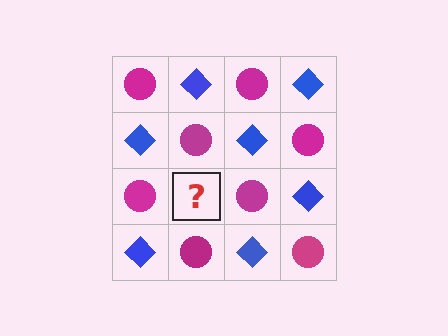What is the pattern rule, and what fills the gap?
The rule is that it alternates magenta circle and blue diamond in a checkerboard pattern. The gap should be filled with a blue diamond.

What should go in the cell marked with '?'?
The missing cell should contain a blue diamond.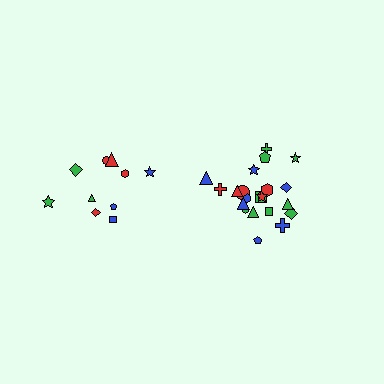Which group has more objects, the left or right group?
The right group.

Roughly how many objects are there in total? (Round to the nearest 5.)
Roughly 30 objects in total.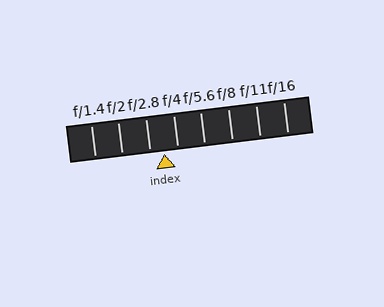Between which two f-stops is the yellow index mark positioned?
The index mark is between f/2.8 and f/4.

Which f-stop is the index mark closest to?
The index mark is closest to f/4.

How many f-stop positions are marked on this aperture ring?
There are 8 f-stop positions marked.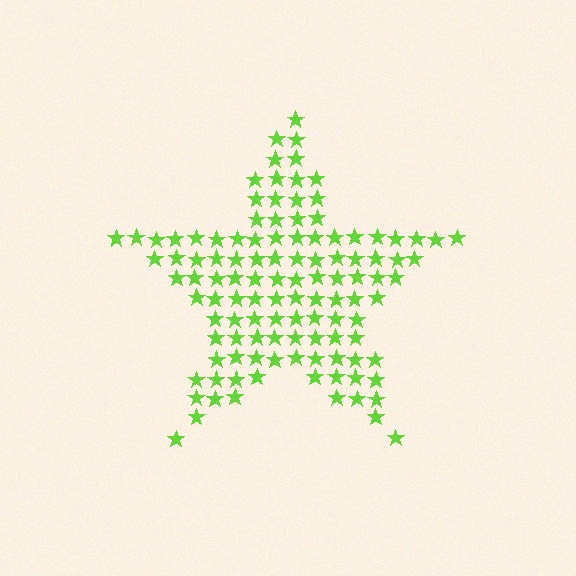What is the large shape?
The large shape is a star.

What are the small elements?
The small elements are stars.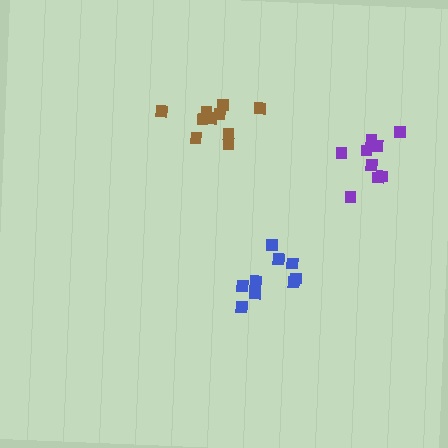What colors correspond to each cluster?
The clusters are colored: brown, blue, purple.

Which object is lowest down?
The blue cluster is bottommost.